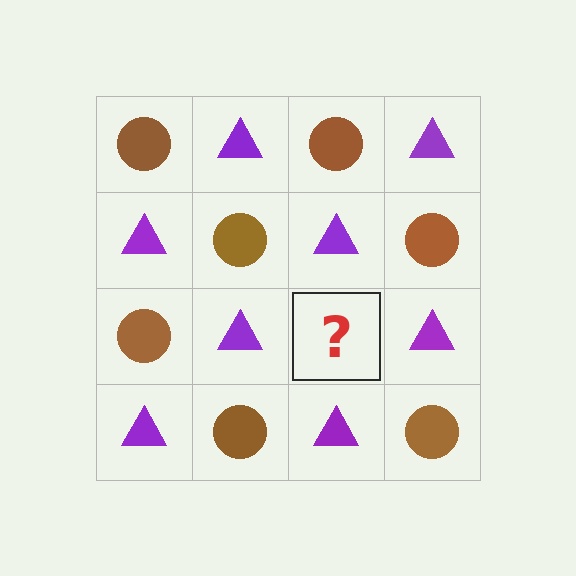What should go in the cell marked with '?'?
The missing cell should contain a brown circle.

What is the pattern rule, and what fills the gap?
The rule is that it alternates brown circle and purple triangle in a checkerboard pattern. The gap should be filled with a brown circle.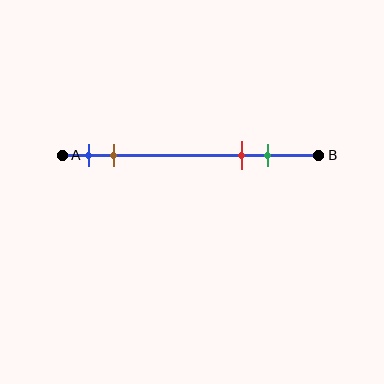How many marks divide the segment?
There are 4 marks dividing the segment.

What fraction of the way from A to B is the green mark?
The green mark is approximately 80% (0.8) of the way from A to B.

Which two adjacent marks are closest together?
The blue and brown marks are the closest adjacent pair.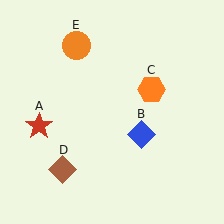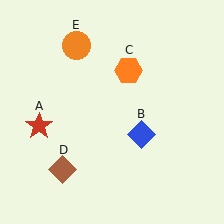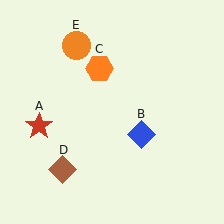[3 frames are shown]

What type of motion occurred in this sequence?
The orange hexagon (object C) rotated counterclockwise around the center of the scene.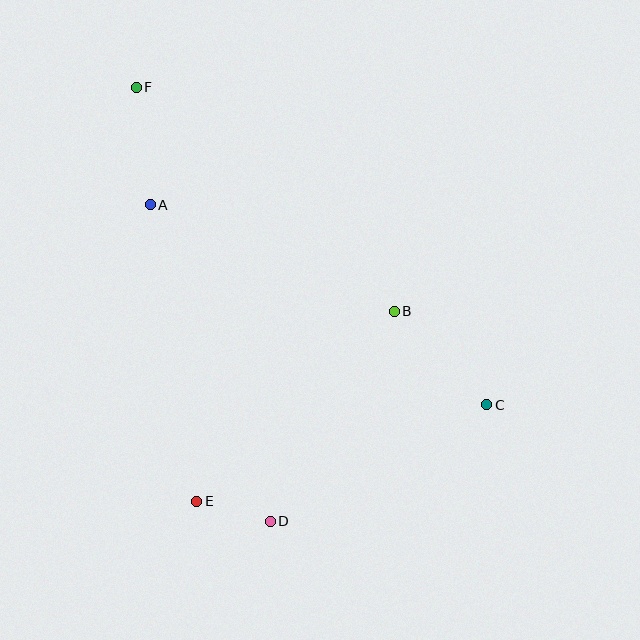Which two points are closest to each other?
Points D and E are closest to each other.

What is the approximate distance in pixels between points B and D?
The distance between B and D is approximately 244 pixels.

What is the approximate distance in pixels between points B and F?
The distance between B and F is approximately 342 pixels.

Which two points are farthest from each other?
Points C and F are farthest from each other.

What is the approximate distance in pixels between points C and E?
The distance between C and E is approximately 306 pixels.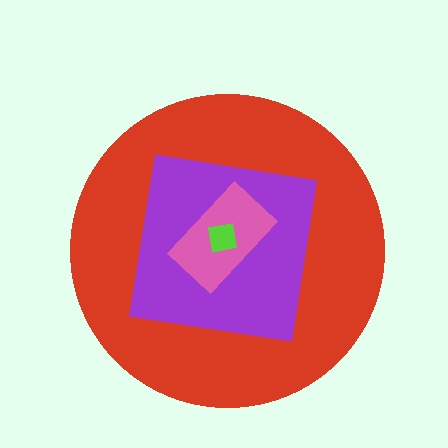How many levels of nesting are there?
4.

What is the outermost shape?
The red circle.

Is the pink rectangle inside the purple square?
Yes.